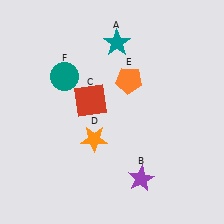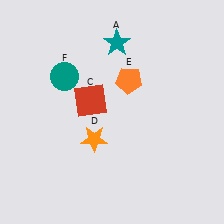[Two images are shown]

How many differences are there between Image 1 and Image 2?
There is 1 difference between the two images.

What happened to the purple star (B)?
The purple star (B) was removed in Image 2. It was in the bottom-right area of Image 1.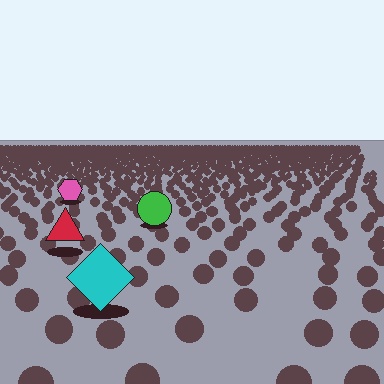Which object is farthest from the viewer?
The pink hexagon is farthest from the viewer. It appears smaller and the ground texture around it is denser.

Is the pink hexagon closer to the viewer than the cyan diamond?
No. The cyan diamond is closer — you can tell from the texture gradient: the ground texture is coarser near it.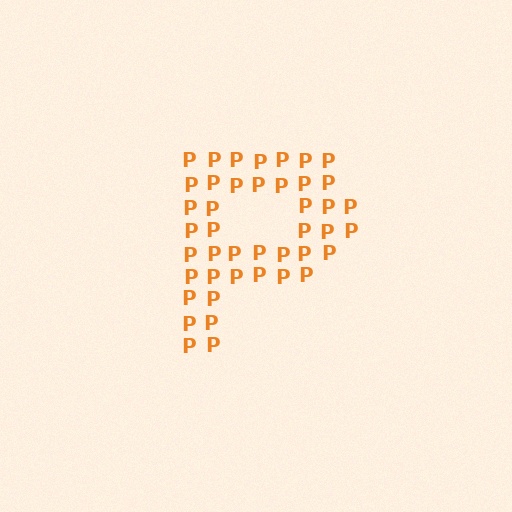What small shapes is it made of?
It is made of small letter P's.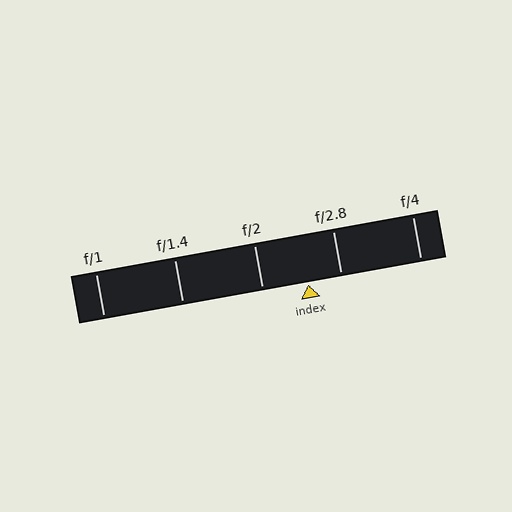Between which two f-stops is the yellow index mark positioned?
The index mark is between f/2 and f/2.8.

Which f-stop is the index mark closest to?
The index mark is closest to f/2.8.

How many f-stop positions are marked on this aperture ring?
There are 5 f-stop positions marked.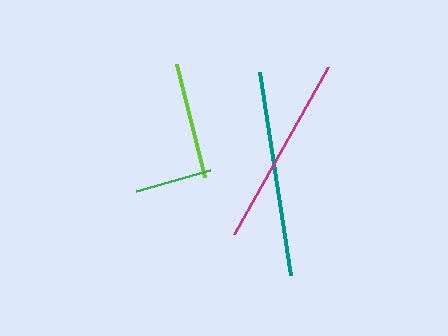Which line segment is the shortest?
The green line is the shortest at approximately 77 pixels.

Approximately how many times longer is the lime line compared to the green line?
The lime line is approximately 1.5 times the length of the green line.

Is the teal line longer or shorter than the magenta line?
The teal line is longer than the magenta line.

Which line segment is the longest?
The teal line is the longest at approximately 206 pixels.